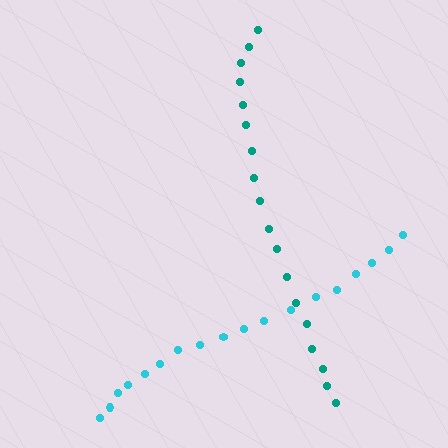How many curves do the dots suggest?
There are 2 distinct paths.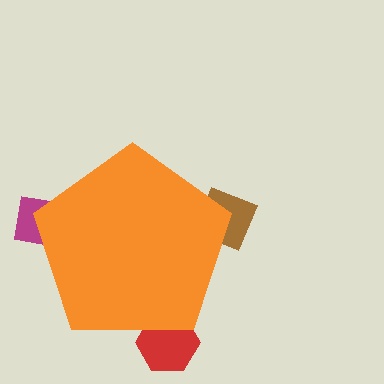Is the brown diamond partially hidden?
Yes, the brown diamond is partially hidden behind the orange pentagon.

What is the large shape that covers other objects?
An orange pentagon.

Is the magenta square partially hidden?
Yes, the magenta square is partially hidden behind the orange pentagon.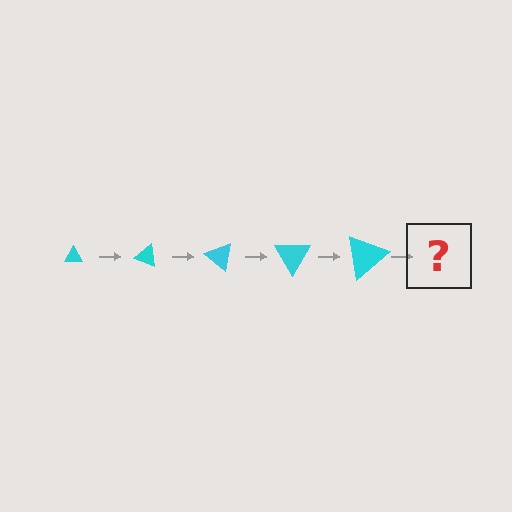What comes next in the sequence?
The next element should be a triangle, larger than the previous one and rotated 100 degrees from the start.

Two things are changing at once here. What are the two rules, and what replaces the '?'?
The two rules are that the triangle grows larger each step and it rotates 20 degrees each step. The '?' should be a triangle, larger than the previous one and rotated 100 degrees from the start.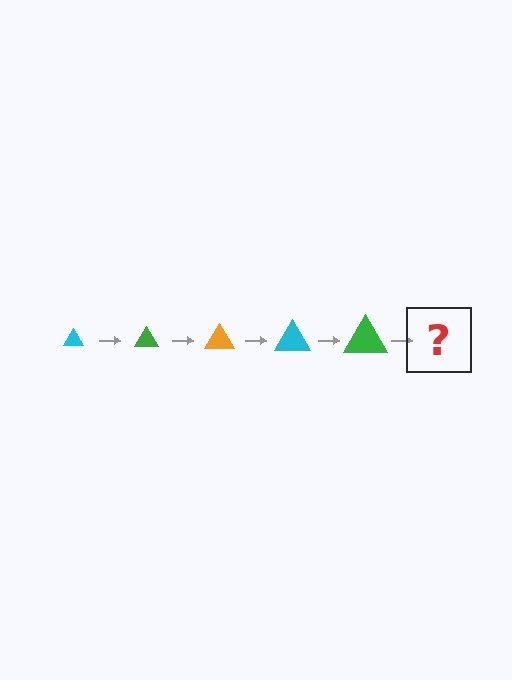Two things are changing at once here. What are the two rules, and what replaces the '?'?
The two rules are that the triangle grows larger each step and the color cycles through cyan, green, and orange. The '?' should be an orange triangle, larger than the previous one.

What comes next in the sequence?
The next element should be an orange triangle, larger than the previous one.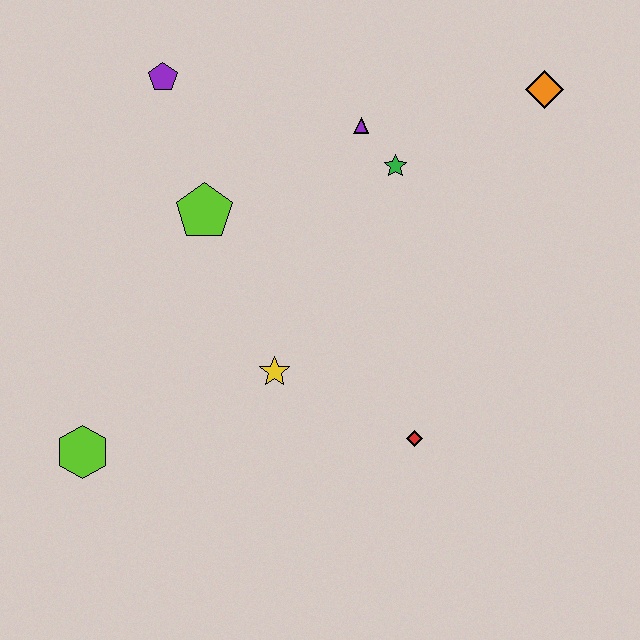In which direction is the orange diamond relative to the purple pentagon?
The orange diamond is to the right of the purple pentagon.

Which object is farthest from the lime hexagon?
The orange diamond is farthest from the lime hexagon.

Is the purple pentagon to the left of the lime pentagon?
Yes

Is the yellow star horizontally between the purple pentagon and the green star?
Yes